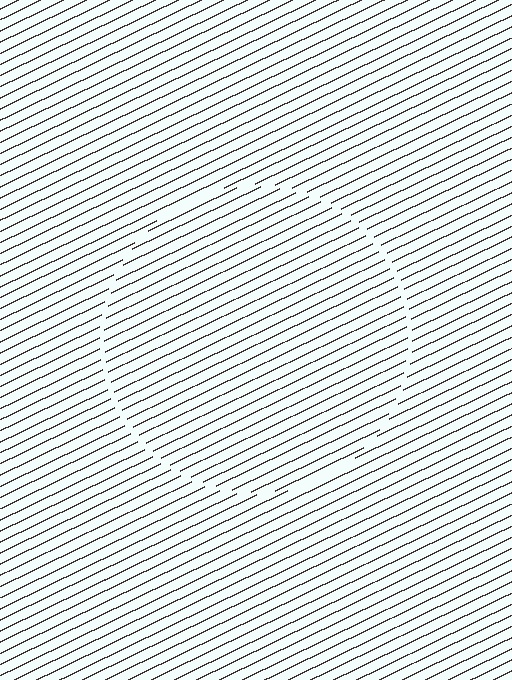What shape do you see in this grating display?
An illusory circle. The interior of the shape contains the same grating, shifted by half a period — the contour is defined by the phase discontinuity where line-ends from the inner and outer gratings abut.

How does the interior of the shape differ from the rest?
The interior of the shape contains the same grating, shifted by half a period — the contour is defined by the phase discontinuity where line-ends from the inner and outer gratings abut.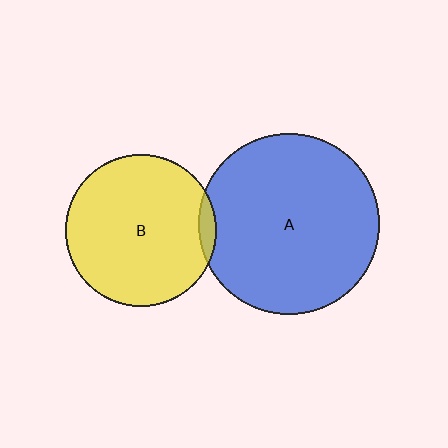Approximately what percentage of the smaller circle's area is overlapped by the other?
Approximately 5%.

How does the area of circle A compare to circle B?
Approximately 1.4 times.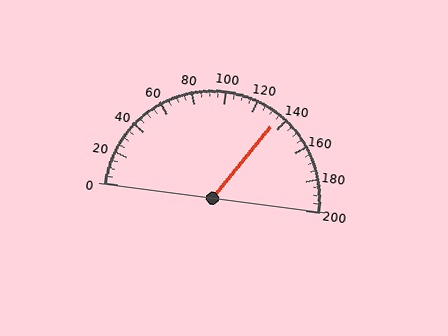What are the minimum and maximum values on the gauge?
The gauge ranges from 0 to 200.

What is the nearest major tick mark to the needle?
The nearest major tick mark is 140.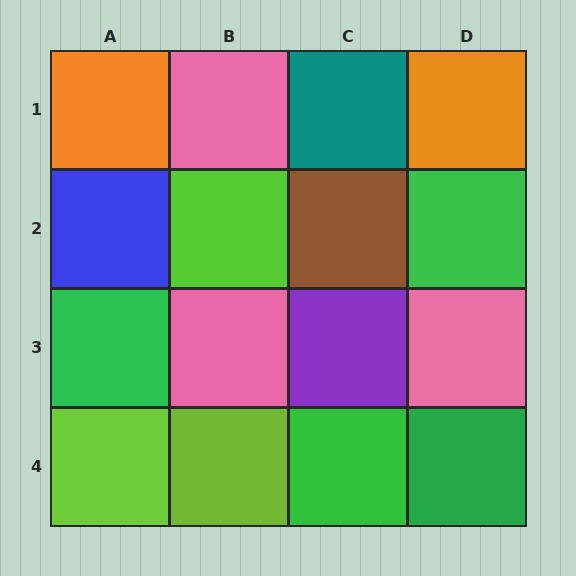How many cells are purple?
1 cell is purple.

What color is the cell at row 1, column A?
Orange.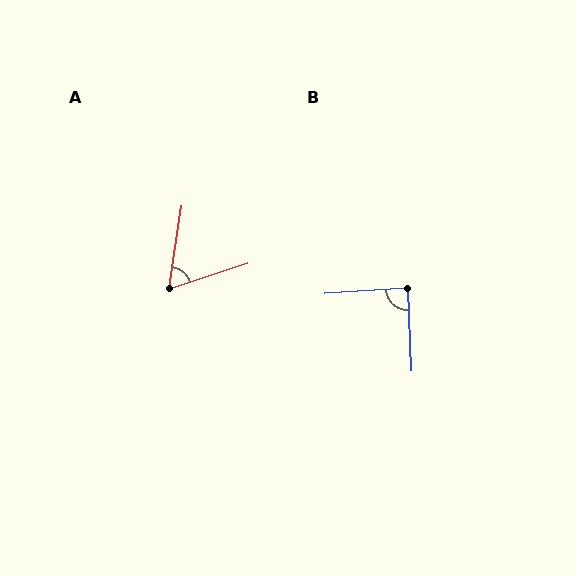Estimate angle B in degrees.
Approximately 89 degrees.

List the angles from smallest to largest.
A (63°), B (89°).